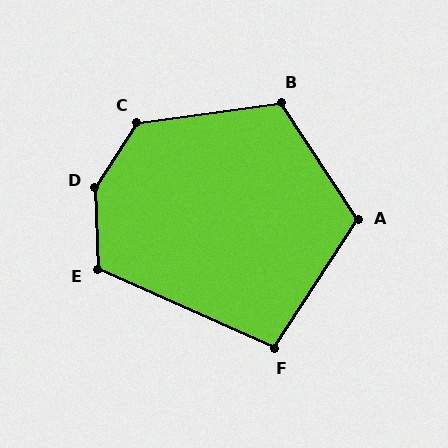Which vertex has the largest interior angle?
D, at approximately 145 degrees.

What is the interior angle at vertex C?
Approximately 130 degrees (obtuse).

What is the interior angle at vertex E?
Approximately 116 degrees (obtuse).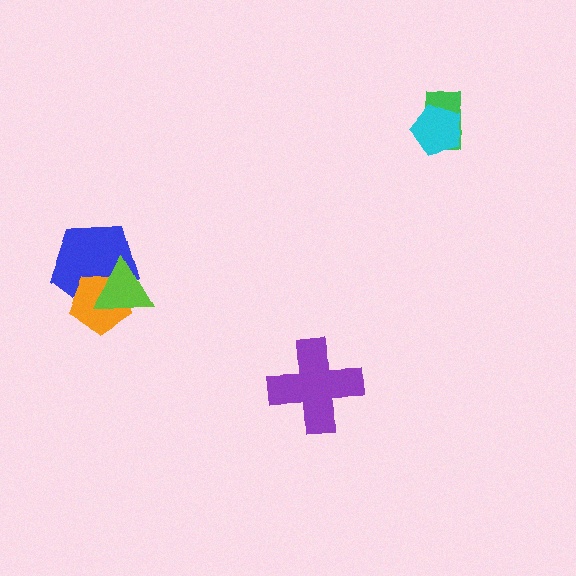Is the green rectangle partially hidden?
Yes, it is partially covered by another shape.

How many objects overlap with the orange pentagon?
2 objects overlap with the orange pentagon.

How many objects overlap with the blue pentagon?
2 objects overlap with the blue pentagon.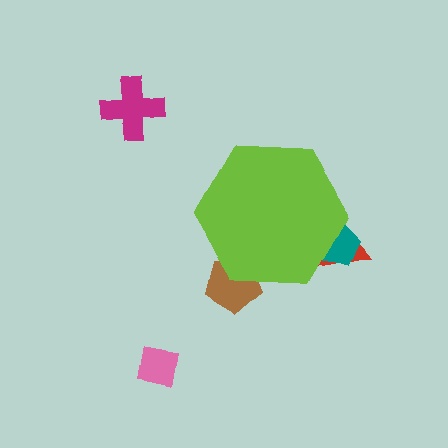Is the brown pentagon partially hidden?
Yes, the brown pentagon is partially hidden behind the lime hexagon.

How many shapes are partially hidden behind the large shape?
3 shapes are partially hidden.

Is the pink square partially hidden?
No, the pink square is fully visible.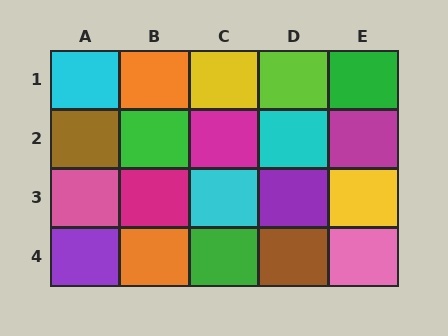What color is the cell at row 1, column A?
Cyan.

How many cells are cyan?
3 cells are cyan.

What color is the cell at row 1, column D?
Lime.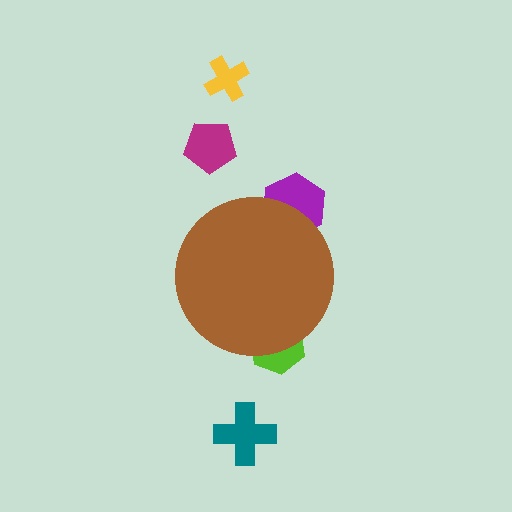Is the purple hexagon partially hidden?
Yes, the purple hexagon is partially hidden behind the brown circle.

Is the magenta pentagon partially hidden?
No, the magenta pentagon is fully visible.